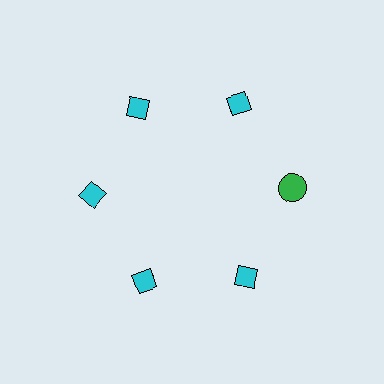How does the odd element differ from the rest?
It differs in both color (green instead of cyan) and shape (circle instead of diamond).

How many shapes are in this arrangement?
There are 6 shapes arranged in a ring pattern.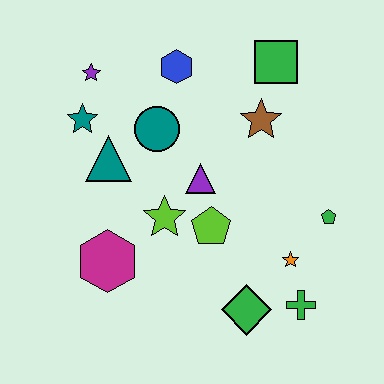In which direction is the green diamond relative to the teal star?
The green diamond is below the teal star.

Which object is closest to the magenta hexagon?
The lime star is closest to the magenta hexagon.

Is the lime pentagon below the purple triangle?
Yes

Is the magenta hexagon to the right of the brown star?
No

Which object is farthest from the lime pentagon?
The purple star is farthest from the lime pentagon.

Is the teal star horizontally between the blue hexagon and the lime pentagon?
No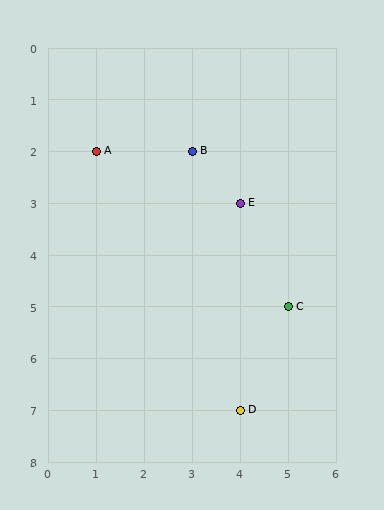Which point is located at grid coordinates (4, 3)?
Point E is at (4, 3).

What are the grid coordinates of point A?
Point A is at grid coordinates (1, 2).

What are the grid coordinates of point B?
Point B is at grid coordinates (3, 2).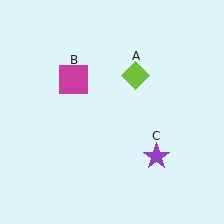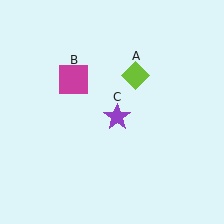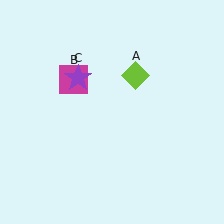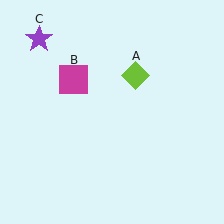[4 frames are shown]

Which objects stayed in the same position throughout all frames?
Lime diamond (object A) and magenta square (object B) remained stationary.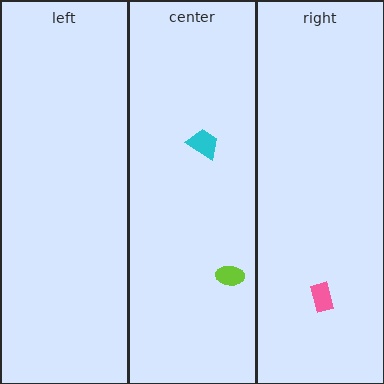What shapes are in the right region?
The pink rectangle.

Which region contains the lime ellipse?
The center region.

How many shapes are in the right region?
1.